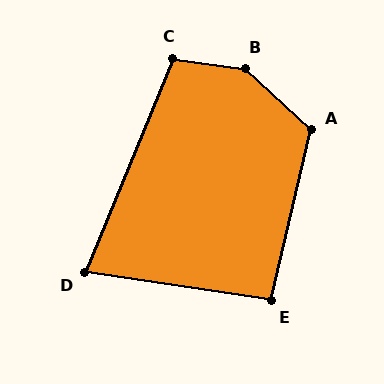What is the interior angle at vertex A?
Approximately 120 degrees (obtuse).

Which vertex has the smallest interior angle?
D, at approximately 76 degrees.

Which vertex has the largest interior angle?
B, at approximately 145 degrees.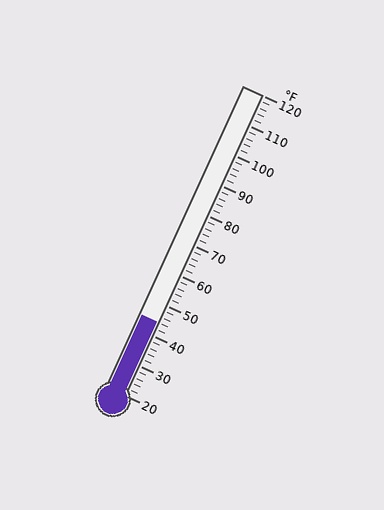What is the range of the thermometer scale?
The thermometer scale ranges from 20°F to 120°F.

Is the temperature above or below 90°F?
The temperature is below 90°F.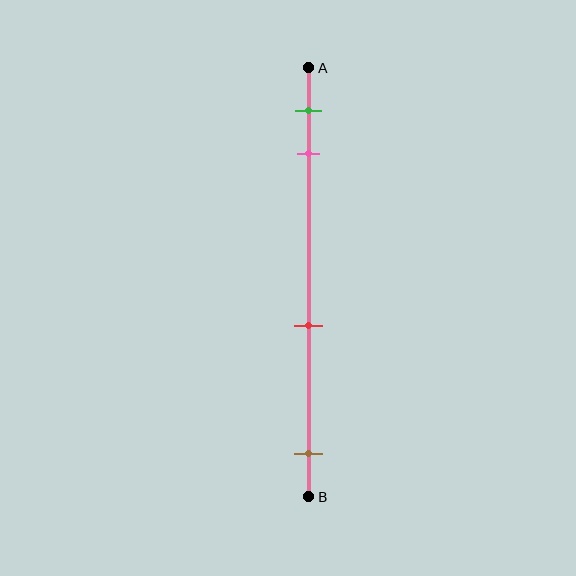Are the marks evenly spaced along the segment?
No, the marks are not evenly spaced.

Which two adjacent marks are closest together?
The green and pink marks are the closest adjacent pair.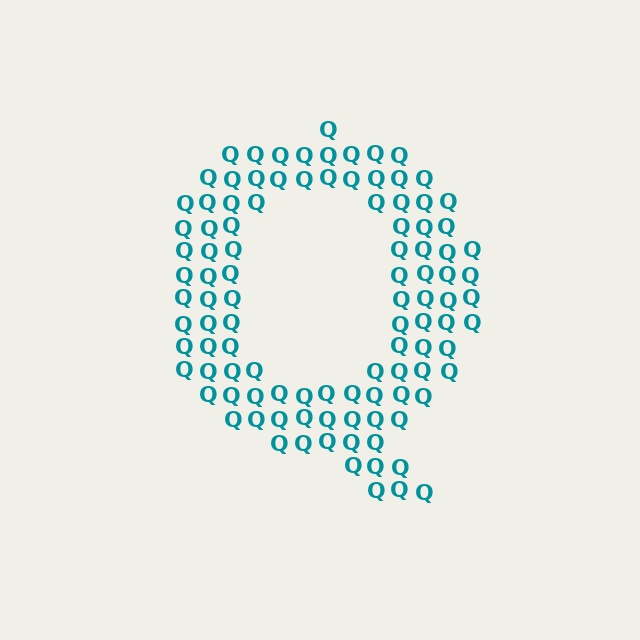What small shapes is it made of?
It is made of small letter Q's.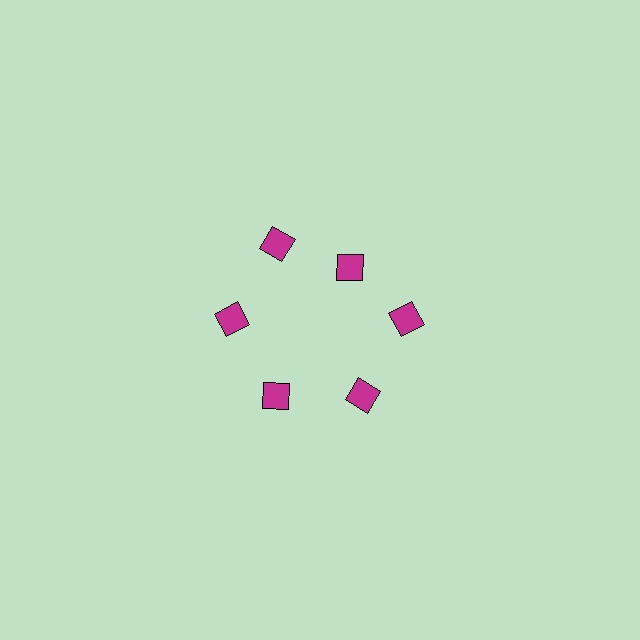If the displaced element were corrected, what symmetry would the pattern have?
It would have 6-fold rotational symmetry — the pattern would map onto itself every 60 degrees.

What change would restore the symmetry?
The symmetry would be restored by moving it outward, back onto the ring so that all 6 squares sit at equal angles and equal distance from the center.